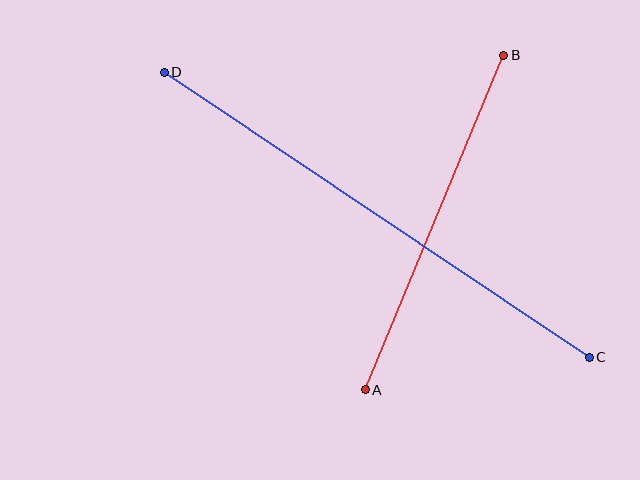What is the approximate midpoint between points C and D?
The midpoint is at approximately (377, 215) pixels.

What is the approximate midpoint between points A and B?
The midpoint is at approximately (435, 223) pixels.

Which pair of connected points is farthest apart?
Points C and D are farthest apart.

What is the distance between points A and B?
The distance is approximately 362 pixels.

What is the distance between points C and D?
The distance is approximately 511 pixels.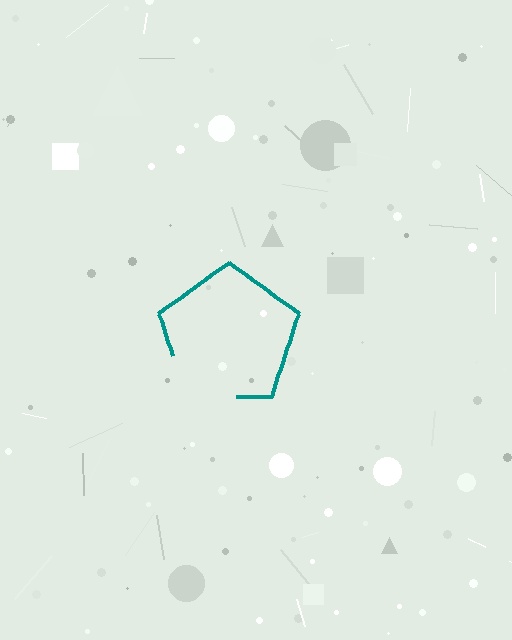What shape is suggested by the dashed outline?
The dashed outline suggests a pentagon.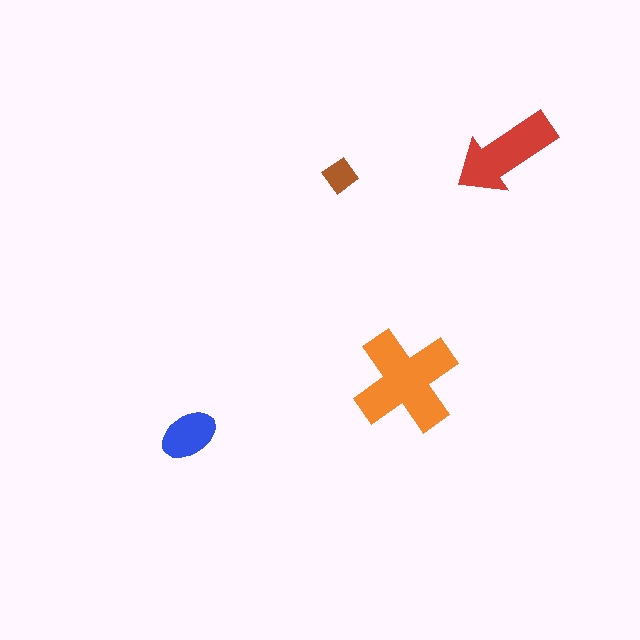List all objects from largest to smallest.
The orange cross, the red arrow, the blue ellipse, the brown diamond.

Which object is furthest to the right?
The red arrow is rightmost.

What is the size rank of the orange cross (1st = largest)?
1st.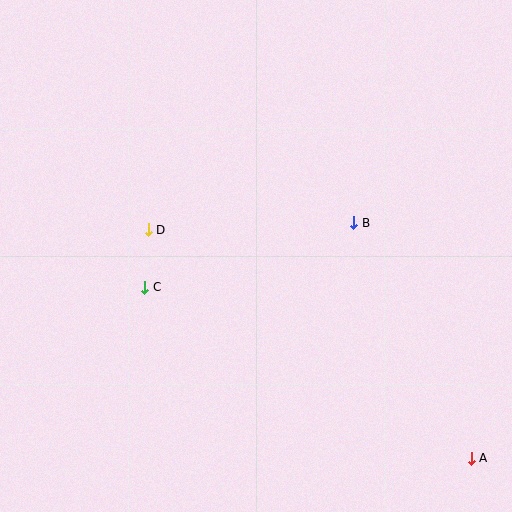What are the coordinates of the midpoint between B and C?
The midpoint between B and C is at (249, 255).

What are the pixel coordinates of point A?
Point A is at (471, 458).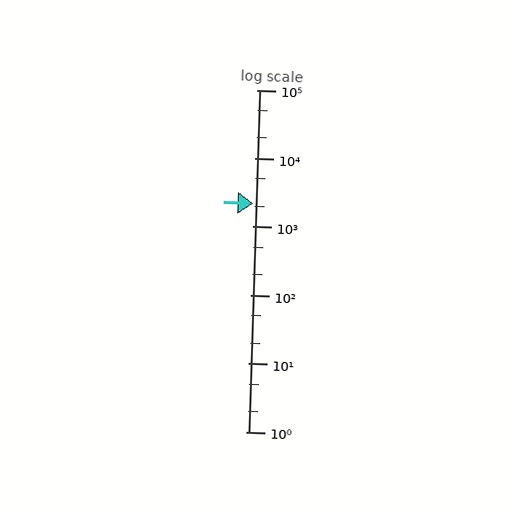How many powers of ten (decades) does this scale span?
The scale spans 5 decades, from 1 to 100000.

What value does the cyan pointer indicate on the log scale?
The pointer indicates approximately 2200.